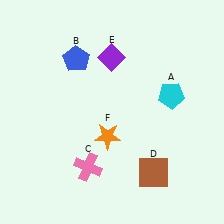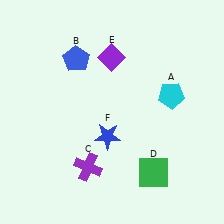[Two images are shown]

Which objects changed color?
C changed from pink to purple. D changed from brown to green. F changed from orange to blue.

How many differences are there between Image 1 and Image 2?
There are 3 differences between the two images.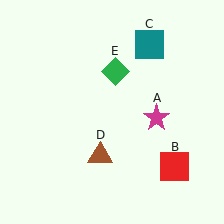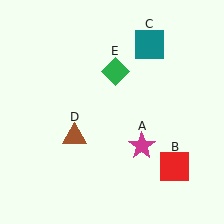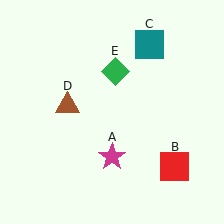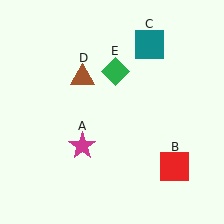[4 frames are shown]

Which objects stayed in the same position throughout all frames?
Red square (object B) and teal square (object C) and green diamond (object E) remained stationary.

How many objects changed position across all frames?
2 objects changed position: magenta star (object A), brown triangle (object D).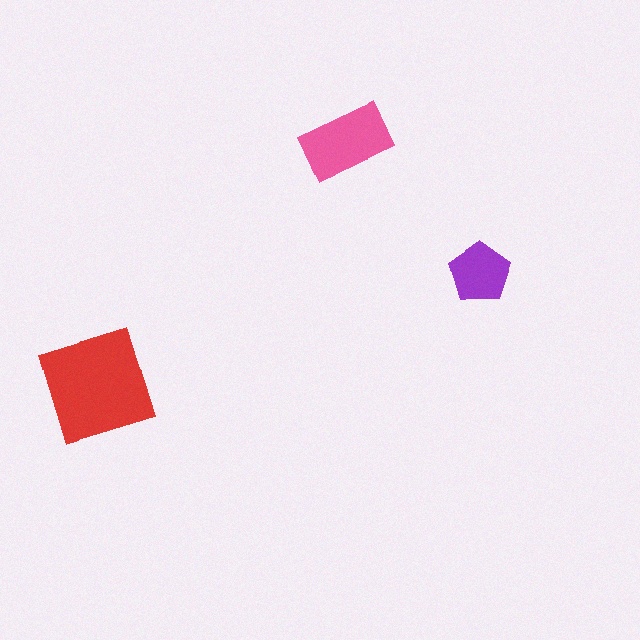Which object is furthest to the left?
The red square is leftmost.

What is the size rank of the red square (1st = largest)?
1st.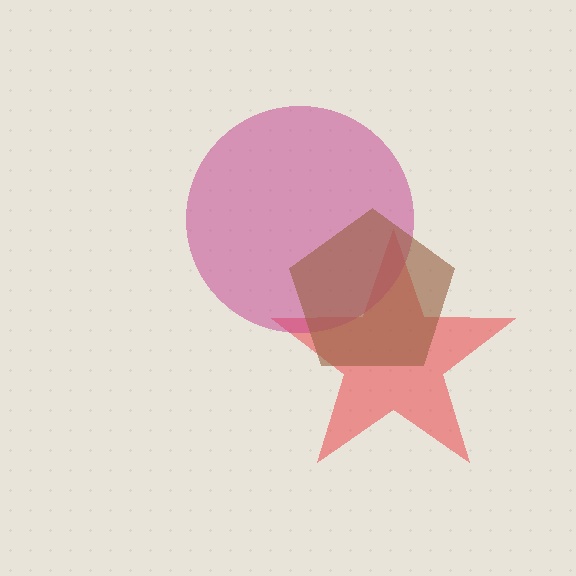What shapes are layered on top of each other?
The layered shapes are: a red star, a magenta circle, a brown pentagon.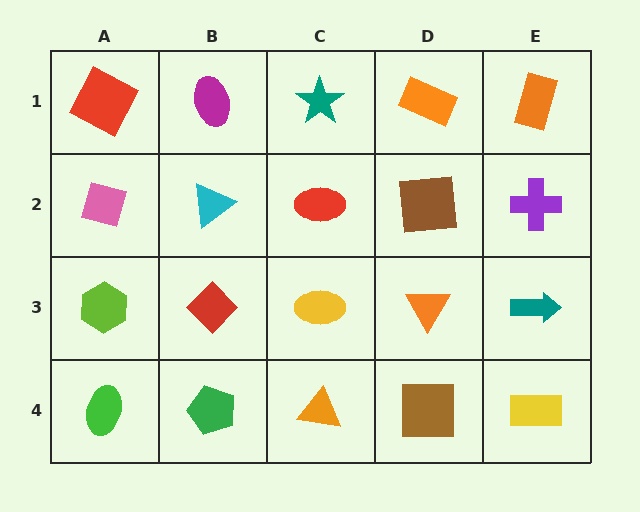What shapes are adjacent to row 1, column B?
A cyan triangle (row 2, column B), a red square (row 1, column A), a teal star (row 1, column C).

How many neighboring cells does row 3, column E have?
3.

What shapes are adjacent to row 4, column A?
A lime hexagon (row 3, column A), a green pentagon (row 4, column B).